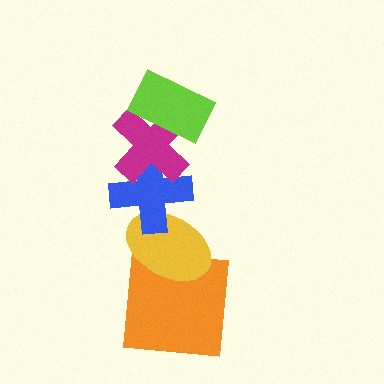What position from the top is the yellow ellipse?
The yellow ellipse is 4th from the top.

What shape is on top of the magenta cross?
The lime rectangle is on top of the magenta cross.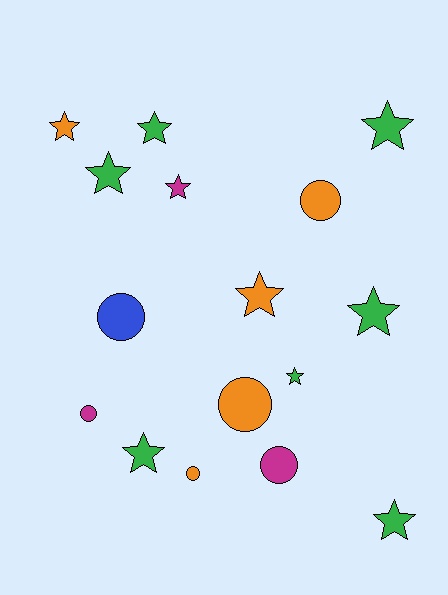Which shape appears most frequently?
Star, with 10 objects.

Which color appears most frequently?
Green, with 7 objects.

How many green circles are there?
There are no green circles.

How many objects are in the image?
There are 16 objects.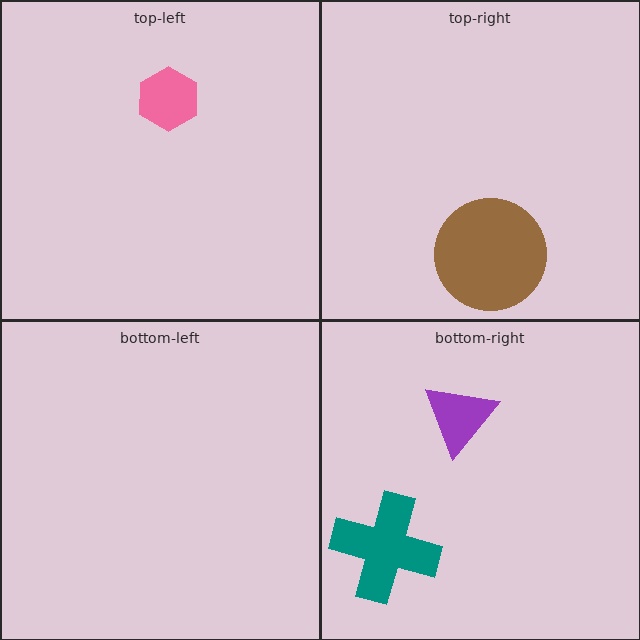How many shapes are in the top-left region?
1.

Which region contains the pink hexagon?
The top-left region.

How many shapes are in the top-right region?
1.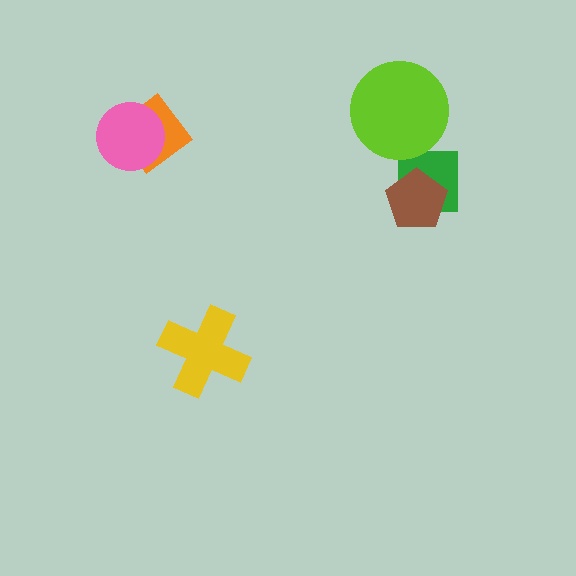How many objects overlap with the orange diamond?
1 object overlaps with the orange diamond.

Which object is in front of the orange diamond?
The pink circle is in front of the orange diamond.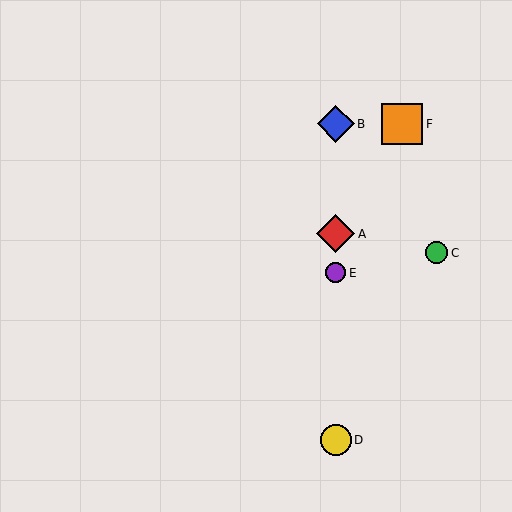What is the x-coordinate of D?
Object D is at x≈336.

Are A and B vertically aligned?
Yes, both are at x≈336.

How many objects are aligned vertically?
4 objects (A, B, D, E) are aligned vertically.